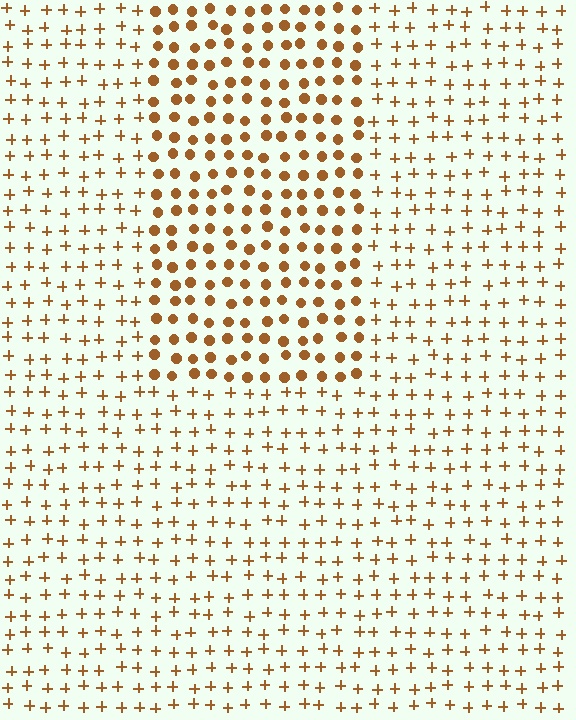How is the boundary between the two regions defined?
The boundary is defined by a change in element shape: circles inside vs. plus signs outside. All elements share the same color and spacing.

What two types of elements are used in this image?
The image uses circles inside the rectangle region and plus signs outside it.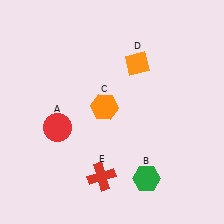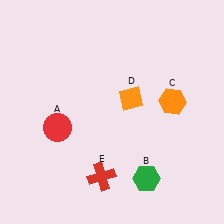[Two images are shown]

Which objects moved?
The objects that moved are: the orange hexagon (C), the orange diamond (D).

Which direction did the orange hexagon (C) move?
The orange hexagon (C) moved right.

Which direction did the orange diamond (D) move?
The orange diamond (D) moved down.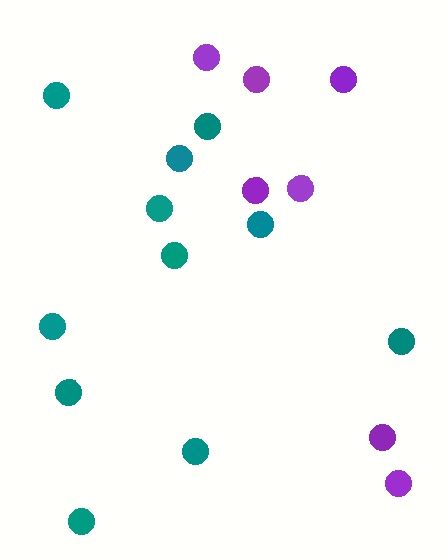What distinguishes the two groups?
There are 2 groups: one group of teal circles (11) and one group of purple circles (7).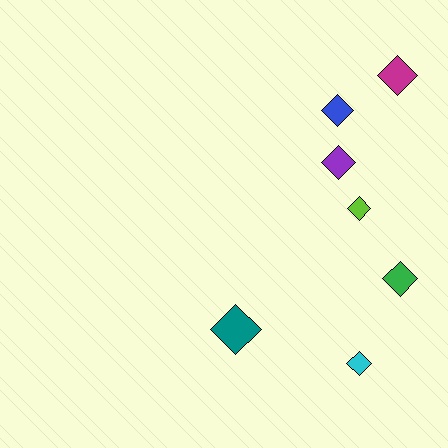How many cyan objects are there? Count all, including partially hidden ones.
There is 1 cyan object.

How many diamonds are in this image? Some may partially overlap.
There are 7 diamonds.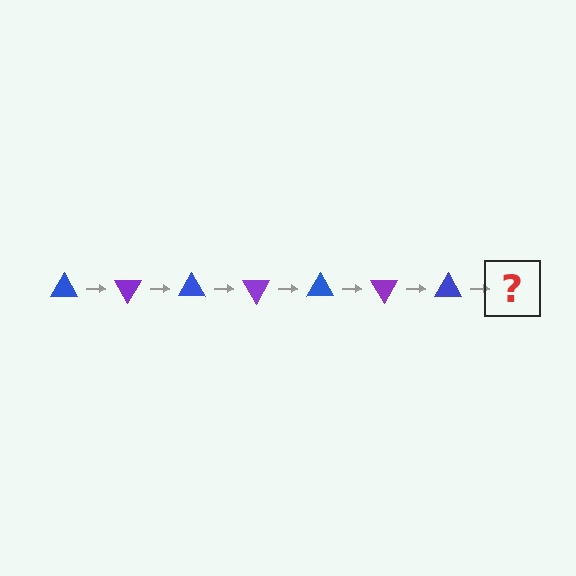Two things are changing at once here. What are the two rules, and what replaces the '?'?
The two rules are that it rotates 60 degrees each step and the color cycles through blue and purple. The '?' should be a purple triangle, rotated 420 degrees from the start.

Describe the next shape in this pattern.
It should be a purple triangle, rotated 420 degrees from the start.